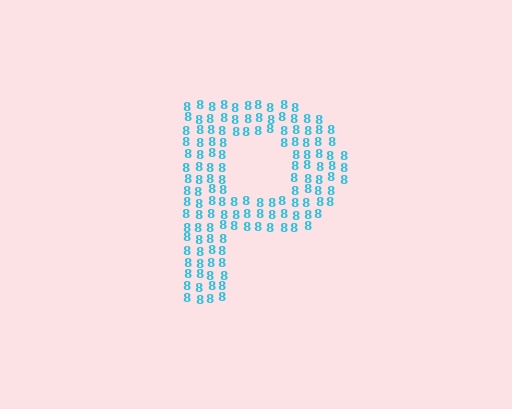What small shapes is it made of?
It is made of small digit 8's.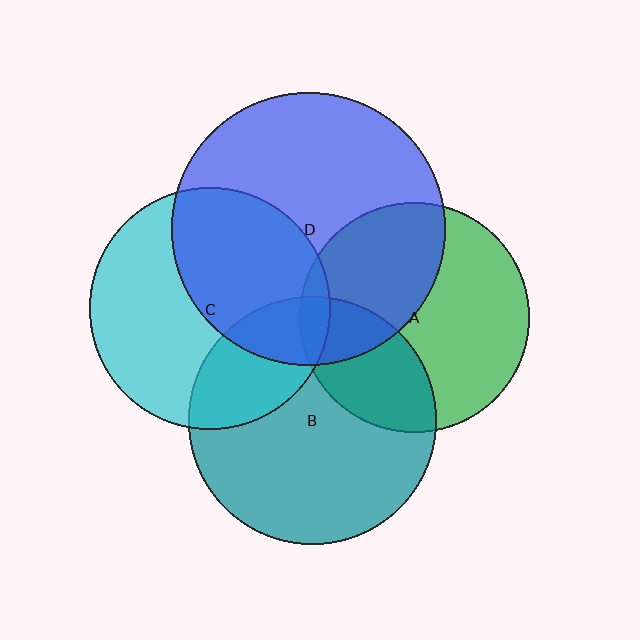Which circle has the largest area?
Circle D (blue).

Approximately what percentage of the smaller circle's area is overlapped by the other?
Approximately 40%.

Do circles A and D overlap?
Yes.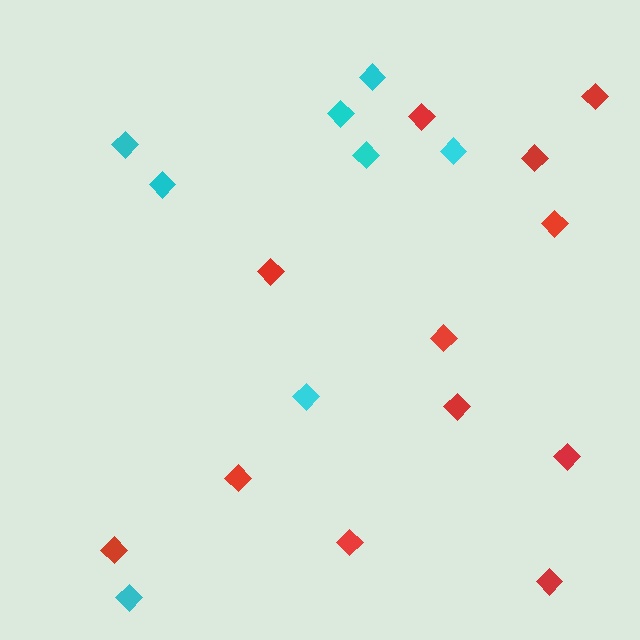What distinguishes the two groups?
There are 2 groups: one group of red diamonds (12) and one group of cyan diamonds (8).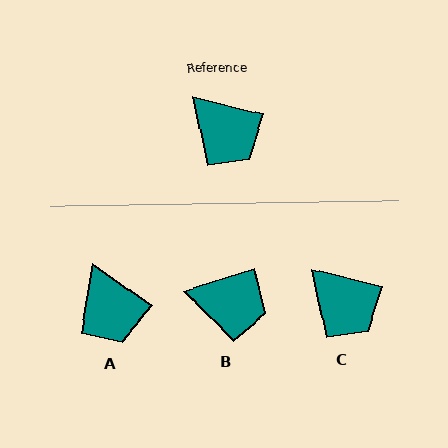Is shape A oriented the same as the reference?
No, it is off by about 21 degrees.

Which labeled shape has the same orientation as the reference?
C.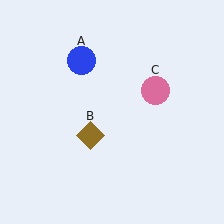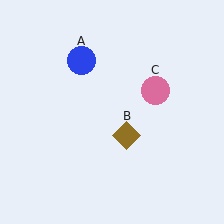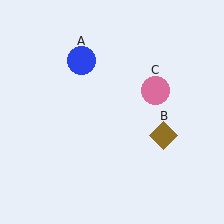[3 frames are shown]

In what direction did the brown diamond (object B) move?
The brown diamond (object B) moved right.